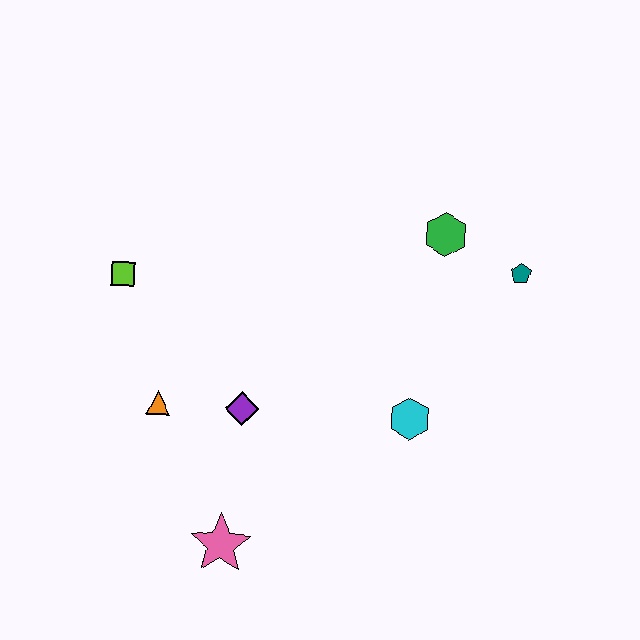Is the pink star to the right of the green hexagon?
No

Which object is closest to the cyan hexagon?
The purple diamond is closest to the cyan hexagon.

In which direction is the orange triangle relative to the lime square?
The orange triangle is below the lime square.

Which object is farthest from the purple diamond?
The teal pentagon is farthest from the purple diamond.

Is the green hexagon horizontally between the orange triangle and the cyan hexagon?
No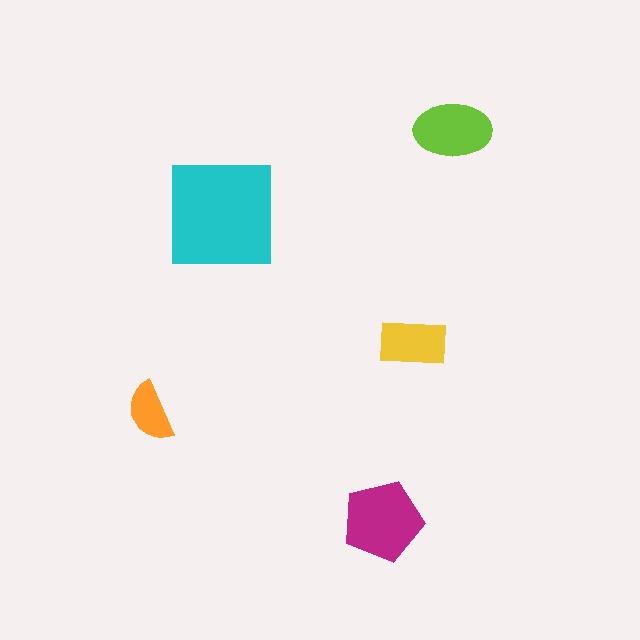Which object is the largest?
The cyan square.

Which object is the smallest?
The orange semicircle.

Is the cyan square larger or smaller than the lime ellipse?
Larger.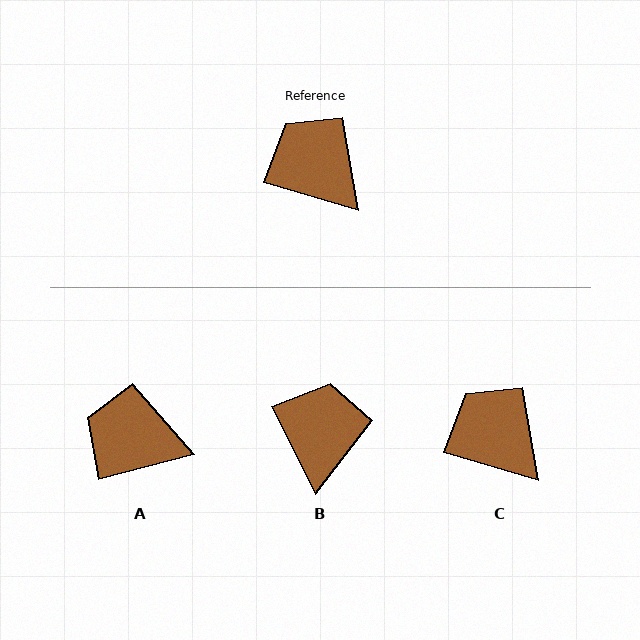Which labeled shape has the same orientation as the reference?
C.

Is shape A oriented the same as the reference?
No, it is off by about 31 degrees.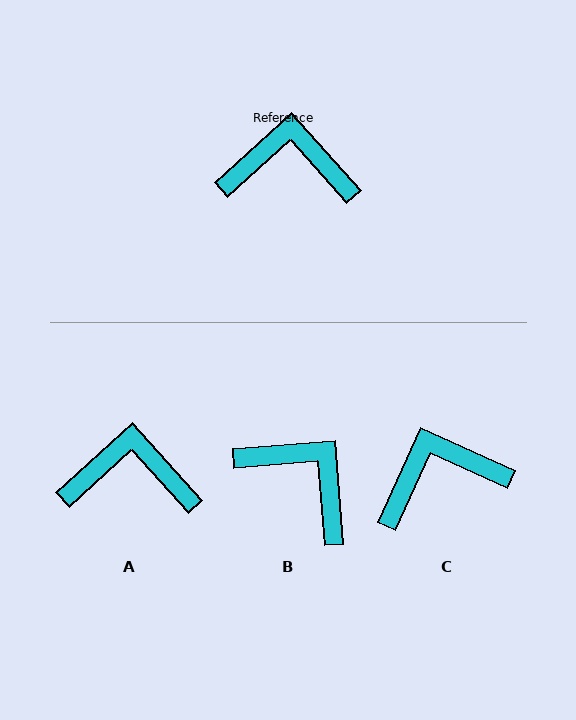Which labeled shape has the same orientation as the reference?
A.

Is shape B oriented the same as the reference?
No, it is off by about 38 degrees.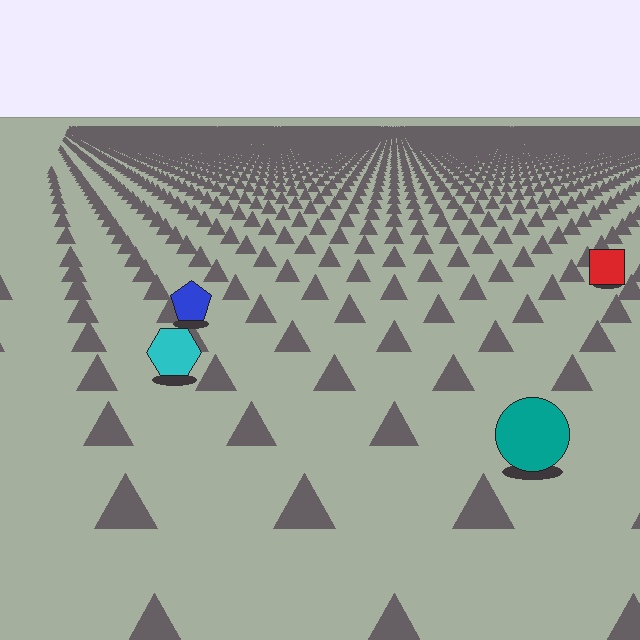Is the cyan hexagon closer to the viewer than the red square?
Yes. The cyan hexagon is closer — you can tell from the texture gradient: the ground texture is coarser near it.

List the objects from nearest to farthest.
From nearest to farthest: the teal circle, the cyan hexagon, the blue pentagon, the red square.